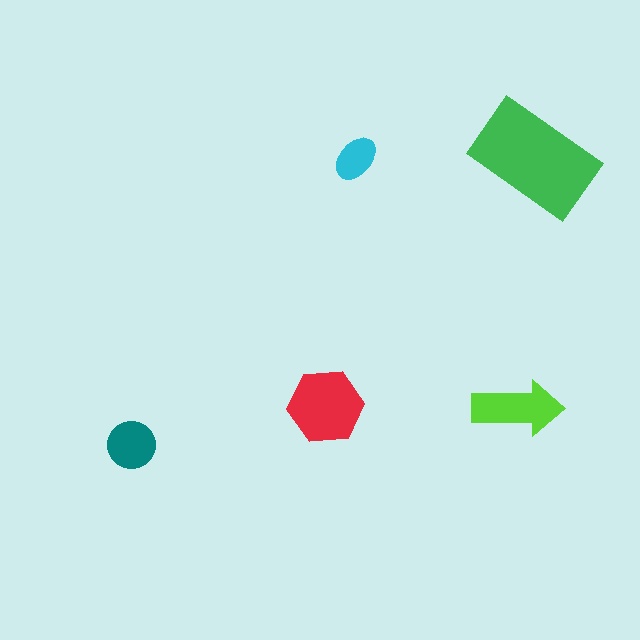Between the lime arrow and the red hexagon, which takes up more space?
The red hexagon.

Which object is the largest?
The green rectangle.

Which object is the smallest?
The cyan ellipse.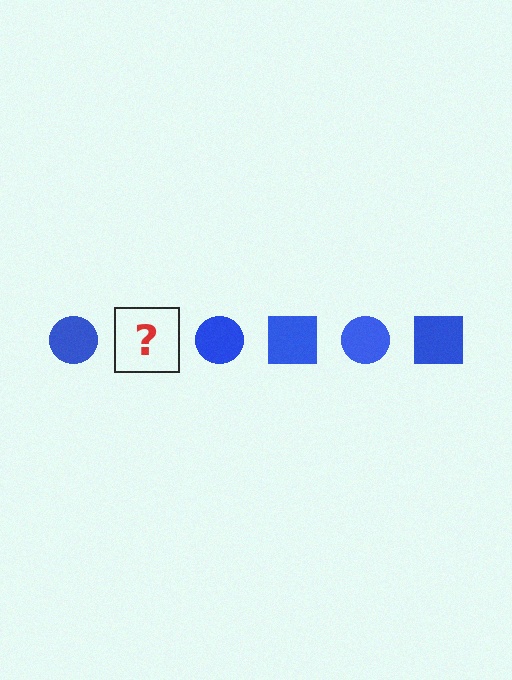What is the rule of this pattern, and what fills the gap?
The rule is that the pattern cycles through circle, square shapes in blue. The gap should be filled with a blue square.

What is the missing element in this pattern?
The missing element is a blue square.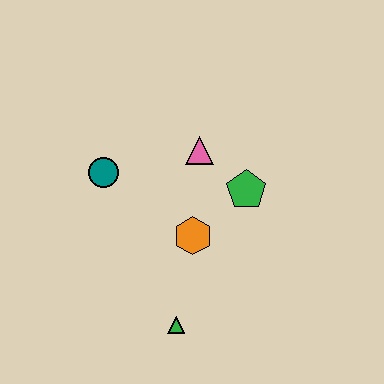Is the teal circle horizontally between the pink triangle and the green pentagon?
No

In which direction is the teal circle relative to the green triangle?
The teal circle is above the green triangle.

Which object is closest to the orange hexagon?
The green pentagon is closest to the orange hexagon.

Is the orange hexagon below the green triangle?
No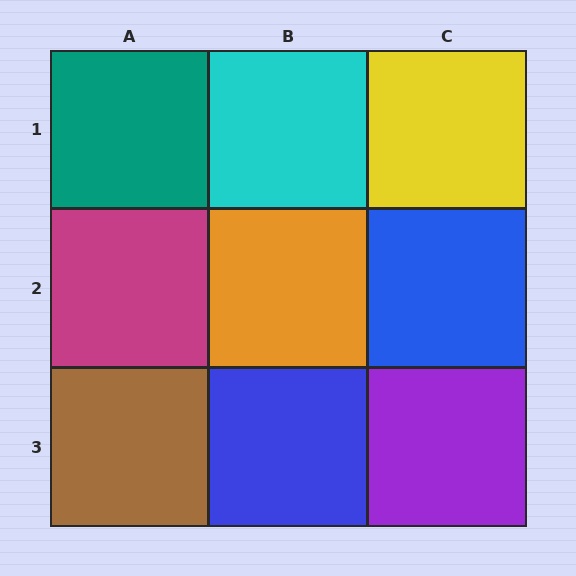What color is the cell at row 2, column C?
Blue.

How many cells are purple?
1 cell is purple.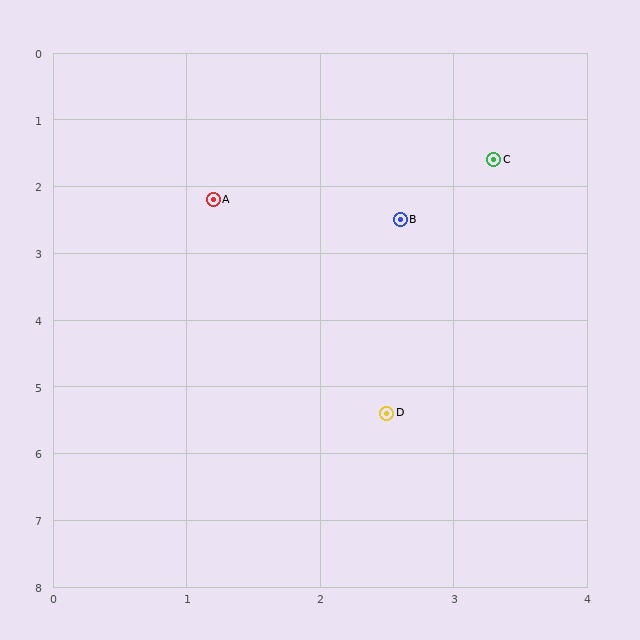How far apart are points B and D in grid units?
Points B and D are about 2.9 grid units apart.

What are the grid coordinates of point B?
Point B is at approximately (2.6, 2.5).